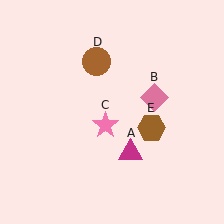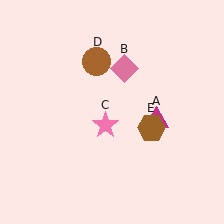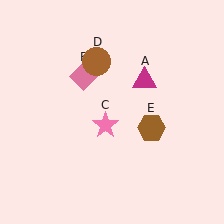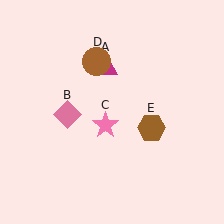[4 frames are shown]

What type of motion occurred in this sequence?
The magenta triangle (object A), pink diamond (object B) rotated counterclockwise around the center of the scene.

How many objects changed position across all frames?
2 objects changed position: magenta triangle (object A), pink diamond (object B).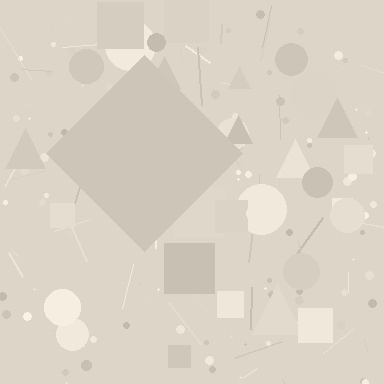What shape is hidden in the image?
A diamond is hidden in the image.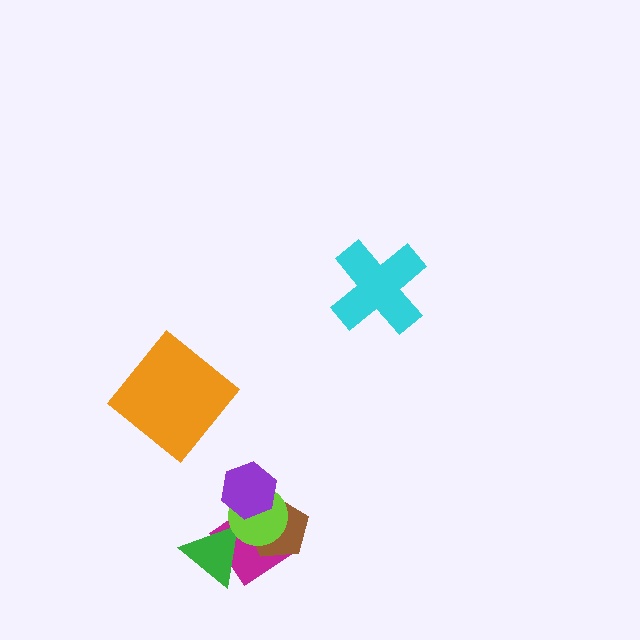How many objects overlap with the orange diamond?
0 objects overlap with the orange diamond.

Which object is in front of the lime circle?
The purple hexagon is in front of the lime circle.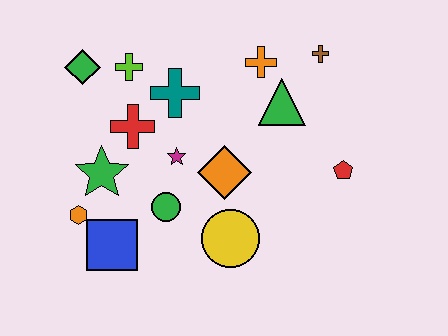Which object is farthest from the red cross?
The red pentagon is farthest from the red cross.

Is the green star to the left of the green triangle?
Yes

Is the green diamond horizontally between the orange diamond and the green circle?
No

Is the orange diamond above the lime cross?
No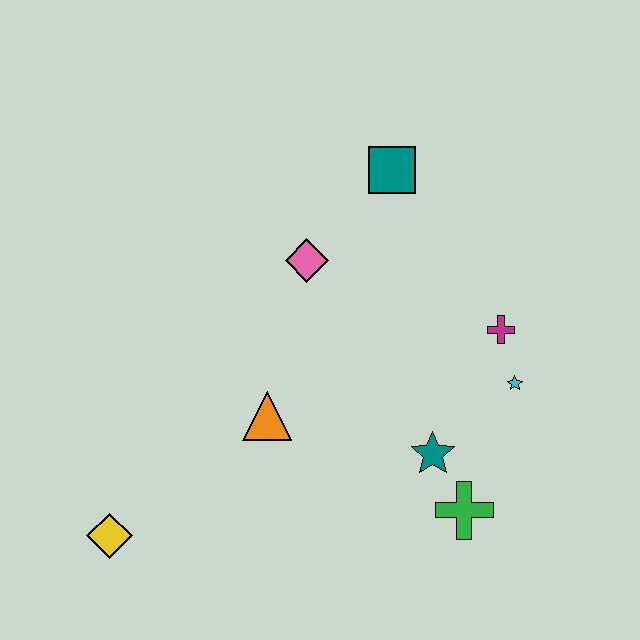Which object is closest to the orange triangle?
The pink diamond is closest to the orange triangle.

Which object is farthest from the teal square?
The yellow diamond is farthest from the teal square.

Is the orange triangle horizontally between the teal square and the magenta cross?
No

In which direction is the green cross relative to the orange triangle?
The green cross is to the right of the orange triangle.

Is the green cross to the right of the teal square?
Yes